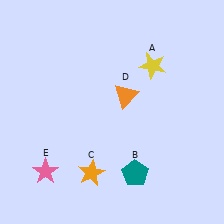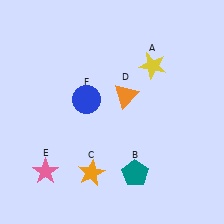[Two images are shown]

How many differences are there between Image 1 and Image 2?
There is 1 difference between the two images.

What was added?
A blue circle (F) was added in Image 2.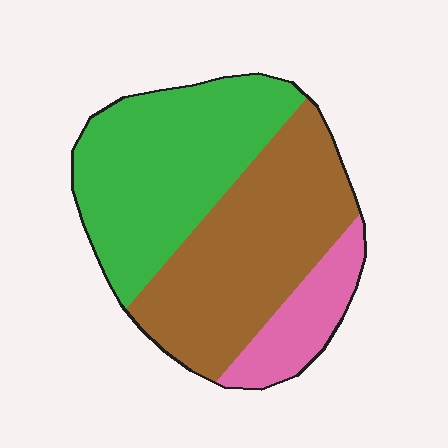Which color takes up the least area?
Pink, at roughly 15%.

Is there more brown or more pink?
Brown.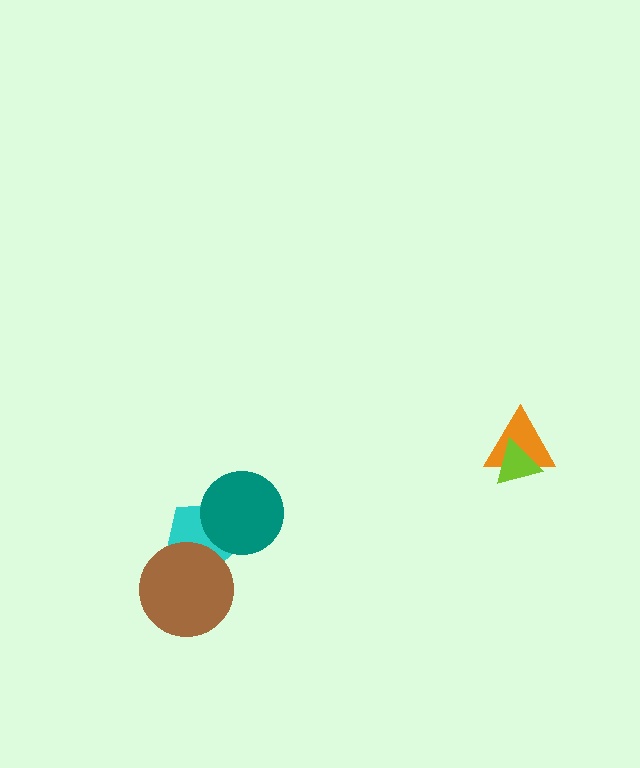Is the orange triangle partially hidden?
Yes, it is partially covered by another shape.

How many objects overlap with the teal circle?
1 object overlaps with the teal circle.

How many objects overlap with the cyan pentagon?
2 objects overlap with the cyan pentagon.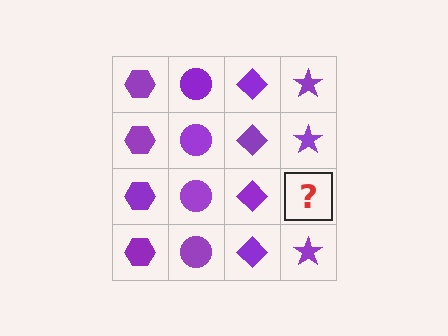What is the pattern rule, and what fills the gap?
The rule is that each column has a consistent shape. The gap should be filled with a purple star.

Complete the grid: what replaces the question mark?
The question mark should be replaced with a purple star.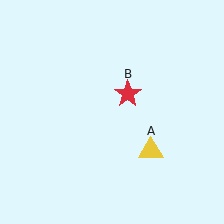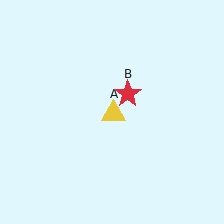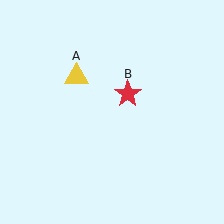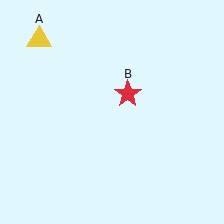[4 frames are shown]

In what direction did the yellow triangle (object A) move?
The yellow triangle (object A) moved up and to the left.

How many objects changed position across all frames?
1 object changed position: yellow triangle (object A).